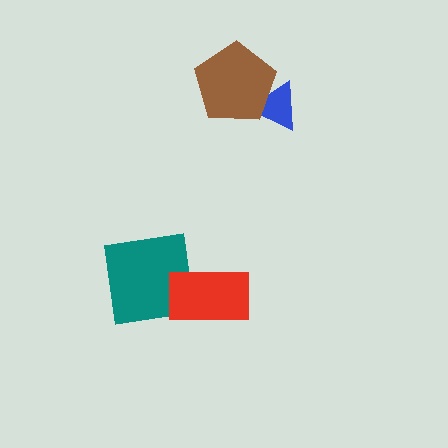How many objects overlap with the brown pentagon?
1 object overlaps with the brown pentagon.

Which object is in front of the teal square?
The red rectangle is in front of the teal square.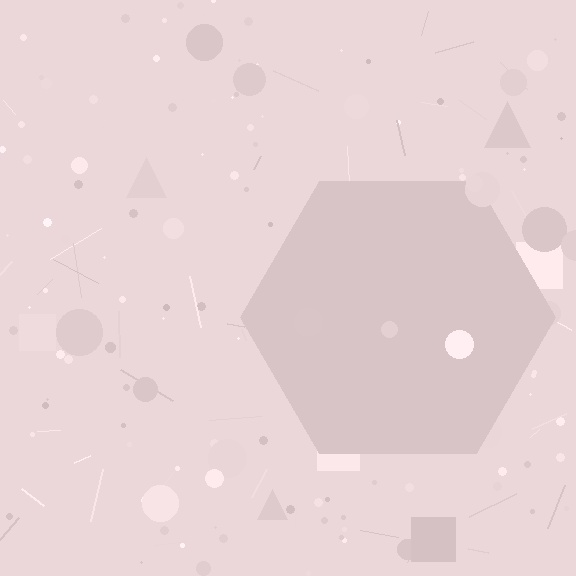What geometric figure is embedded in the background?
A hexagon is embedded in the background.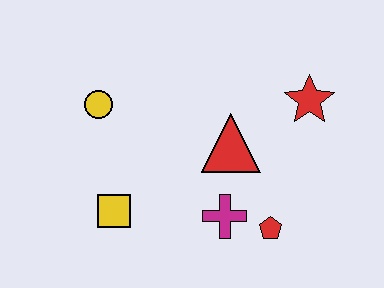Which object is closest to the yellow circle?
The yellow square is closest to the yellow circle.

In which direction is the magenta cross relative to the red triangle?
The magenta cross is below the red triangle.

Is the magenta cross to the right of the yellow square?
Yes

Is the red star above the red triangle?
Yes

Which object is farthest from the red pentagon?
The yellow circle is farthest from the red pentagon.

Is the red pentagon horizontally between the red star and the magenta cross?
Yes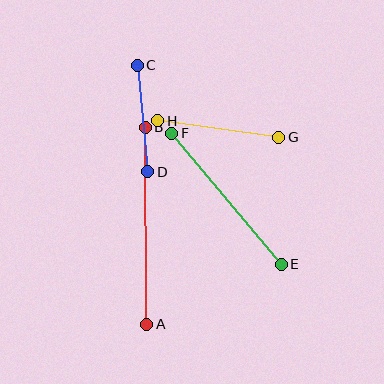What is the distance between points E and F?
The distance is approximately 171 pixels.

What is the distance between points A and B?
The distance is approximately 197 pixels.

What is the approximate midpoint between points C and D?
The midpoint is at approximately (143, 119) pixels.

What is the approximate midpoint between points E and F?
The midpoint is at approximately (227, 199) pixels.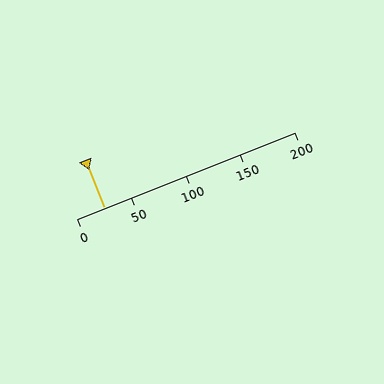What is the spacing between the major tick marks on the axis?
The major ticks are spaced 50 apart.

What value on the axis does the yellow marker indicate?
The marker indicates approximately 25.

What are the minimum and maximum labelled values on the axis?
The axis runs from 0 to 200.